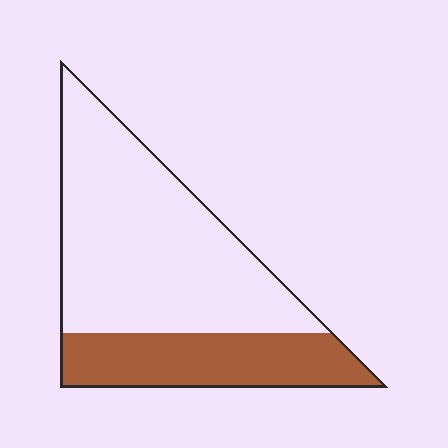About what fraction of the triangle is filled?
About one third (1/3).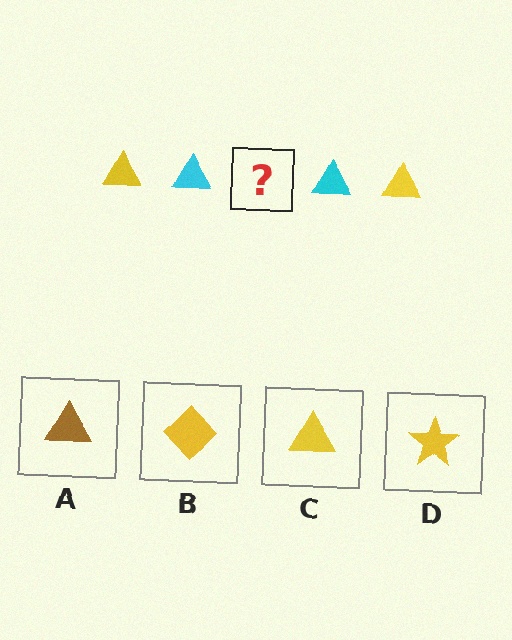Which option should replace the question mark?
Option C.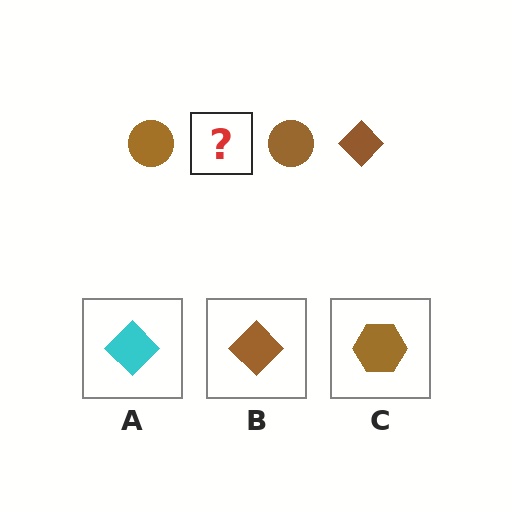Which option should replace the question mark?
Option B.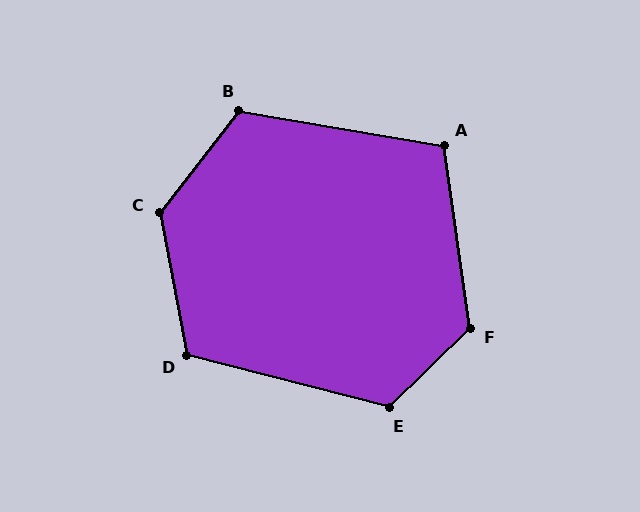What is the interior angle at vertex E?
Approximately 121 degrees (obtuse).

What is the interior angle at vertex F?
Approximately 127 degrees (obtuse).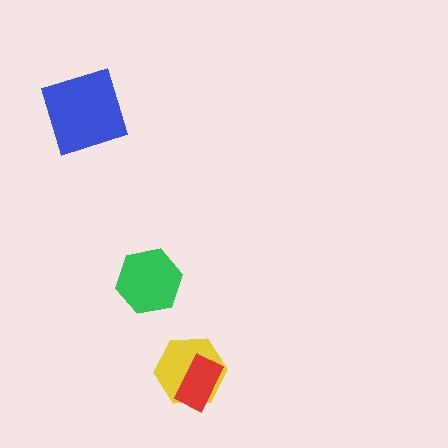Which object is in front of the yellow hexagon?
The red rectangle is in front of the yellow hexagon.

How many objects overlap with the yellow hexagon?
1 object overlaps with the yellow hexagon.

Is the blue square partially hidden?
No, no other shape covers it.